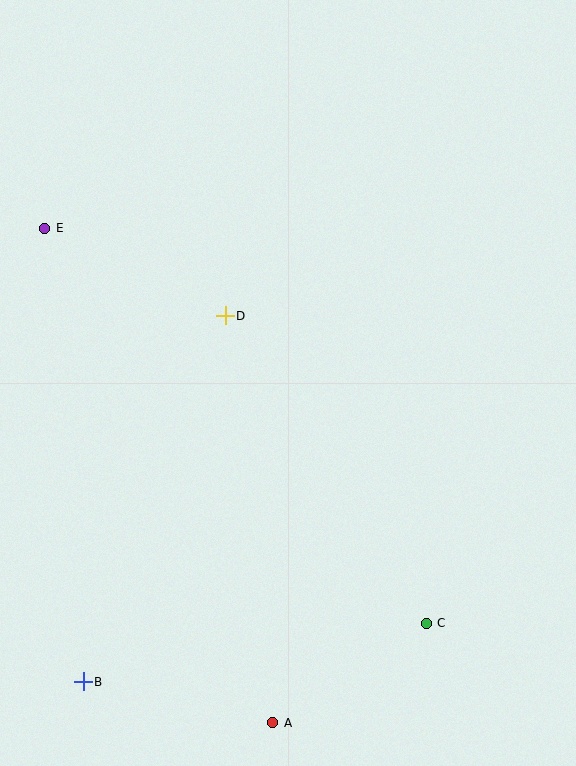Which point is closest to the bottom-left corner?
Point B is closest to the bottom-left corner.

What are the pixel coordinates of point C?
Point C is at (426, 623).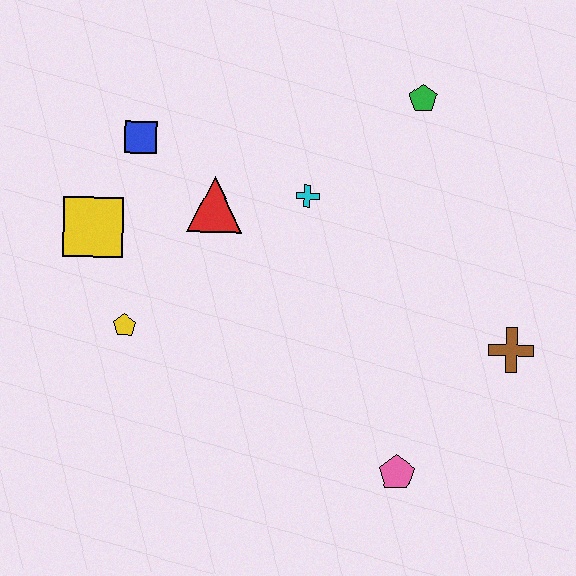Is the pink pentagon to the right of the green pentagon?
No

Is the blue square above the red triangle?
Yes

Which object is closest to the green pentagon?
The cyan cross is closest to the green pentagon.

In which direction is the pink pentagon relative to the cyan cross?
The pink pentagon is below the cyan cross.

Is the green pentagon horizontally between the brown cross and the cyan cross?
Yes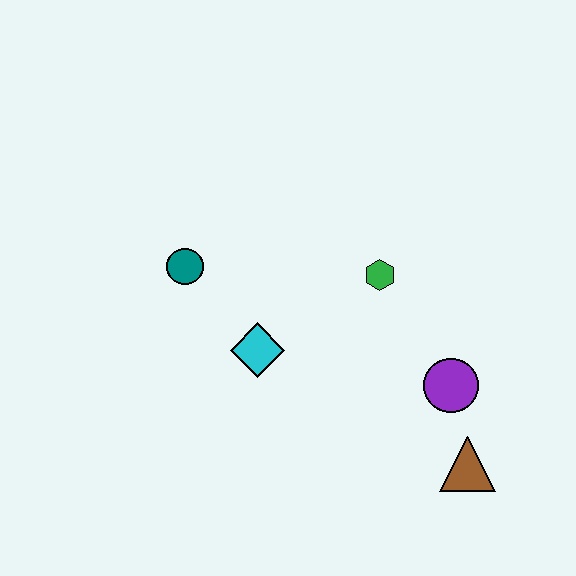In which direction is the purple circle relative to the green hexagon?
The purple circle is below the green hexagon.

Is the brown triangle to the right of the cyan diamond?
Yes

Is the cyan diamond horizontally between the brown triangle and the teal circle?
Yes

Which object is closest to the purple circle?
The brown triangle is closest to the purple circle.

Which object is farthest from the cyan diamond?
The brown triangle is farthest from the cyan diamond.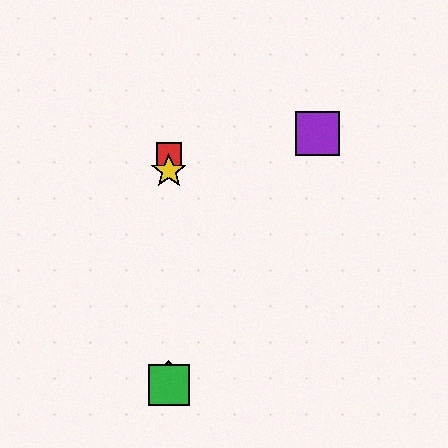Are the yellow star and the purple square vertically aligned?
No, the yellow star is at x≈169 and the purple square is at x≈318.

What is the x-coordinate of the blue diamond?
The blue diamond is at x≈169.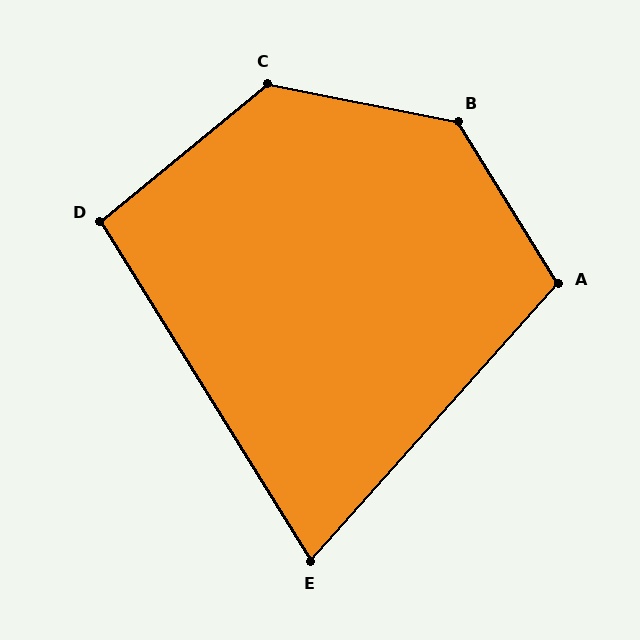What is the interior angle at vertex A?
Approximately 106 degrees (obtuse).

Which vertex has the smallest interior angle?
E, at approximately 74 degrees.